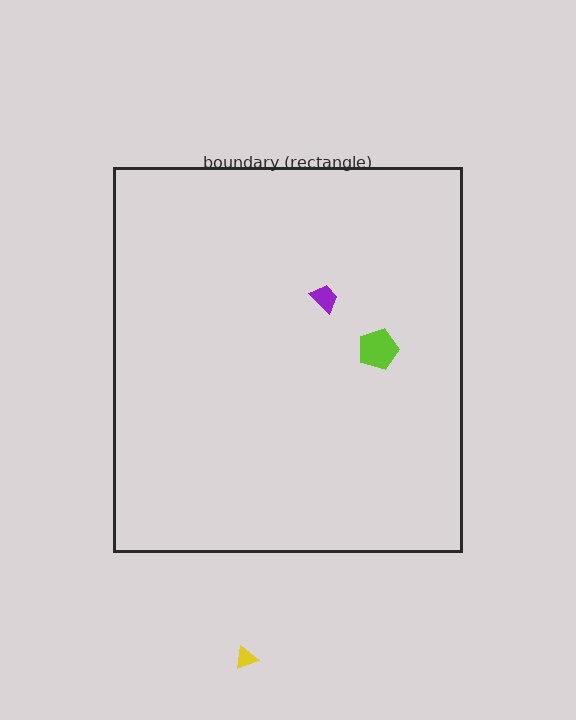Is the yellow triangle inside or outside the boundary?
Outside.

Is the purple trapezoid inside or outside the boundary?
Inside.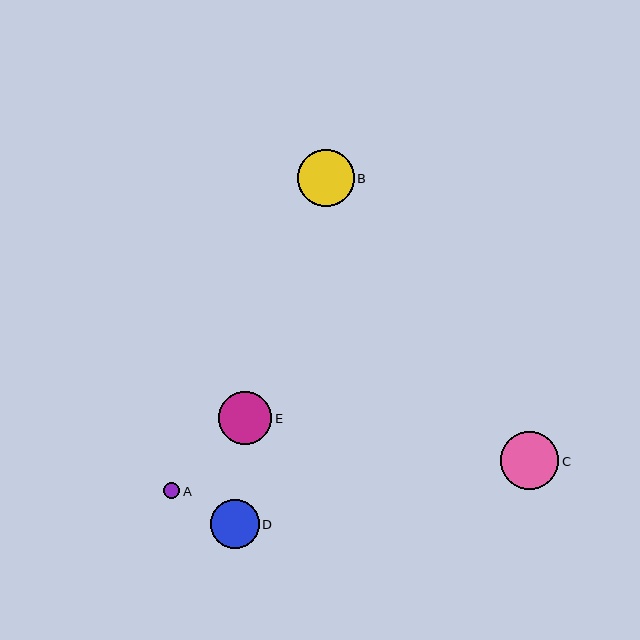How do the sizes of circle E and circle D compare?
Circle E and circle D are approximately the same size.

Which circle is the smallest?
Circle A is the smallest with a size of approximately 16 pixels.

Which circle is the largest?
Circle C is the largest with a size of approximately 58 pixels.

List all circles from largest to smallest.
From largest to smallest: C, B, E, D, A.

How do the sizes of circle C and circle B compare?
Circle C and circle B are approximately the same size.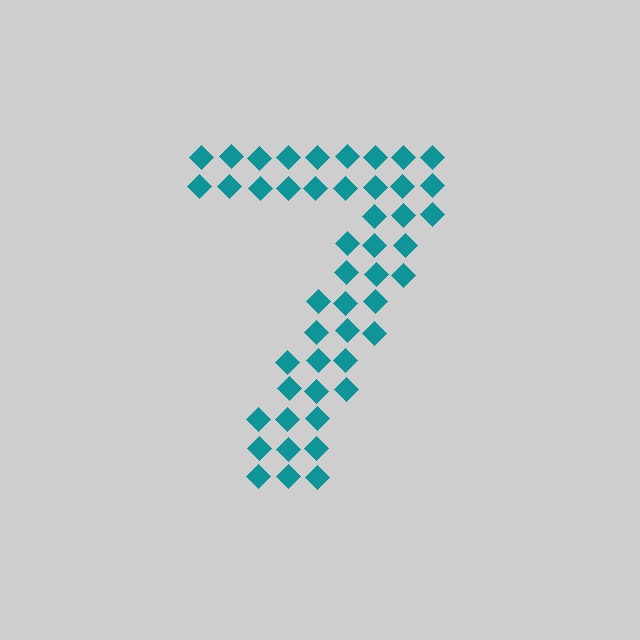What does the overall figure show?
The overall figure shows the digit 7.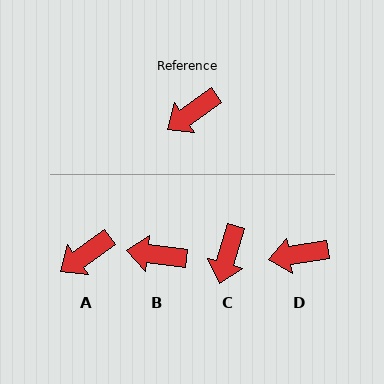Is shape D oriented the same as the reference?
No, it is off by about 26 degrees.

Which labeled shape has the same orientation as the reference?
A.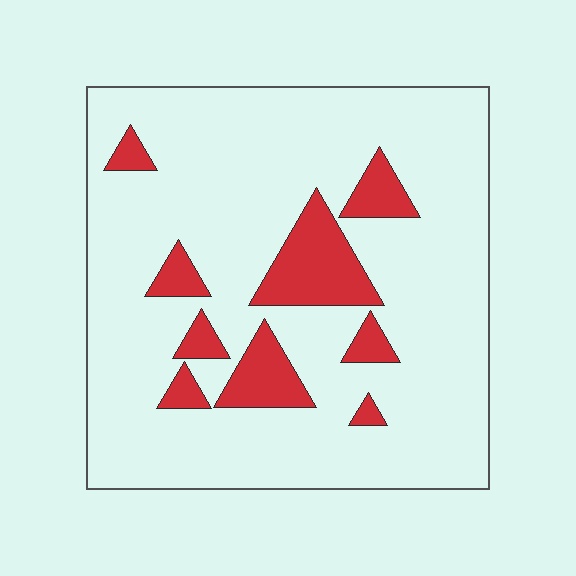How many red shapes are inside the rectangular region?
9.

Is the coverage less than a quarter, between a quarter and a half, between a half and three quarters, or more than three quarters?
Less than a quarter.